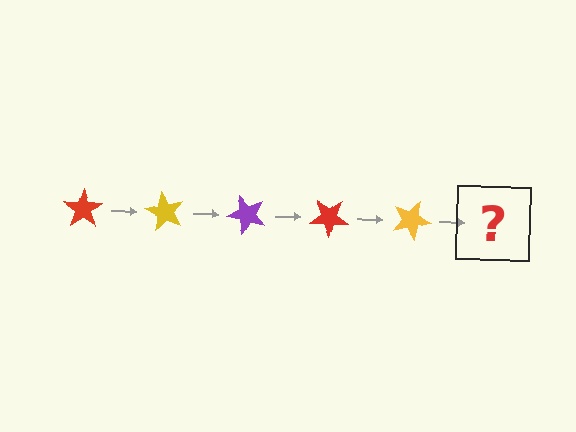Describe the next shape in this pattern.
It should be a purple star, rotated 300 degrees from the start.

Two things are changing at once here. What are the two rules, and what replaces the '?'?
The two rules are that it rotates 60 degrees each step and the color cycles through red, yellow, and purple. The '?' should be a purple star, rotated 300 degrees from the start.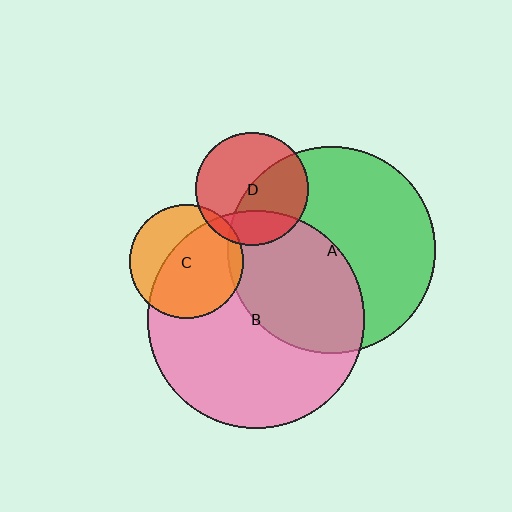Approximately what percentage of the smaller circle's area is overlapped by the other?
Approximately 5%.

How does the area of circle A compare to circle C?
Approximately 3.3 times.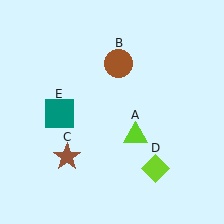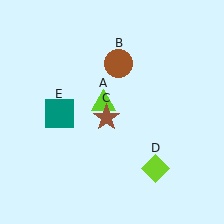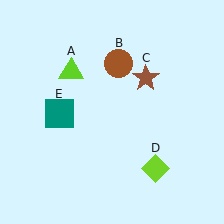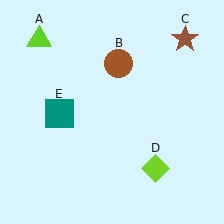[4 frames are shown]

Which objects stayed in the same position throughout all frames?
Brown circle (object B) and lime diamond (object D) and teal square (object E) remained stationary.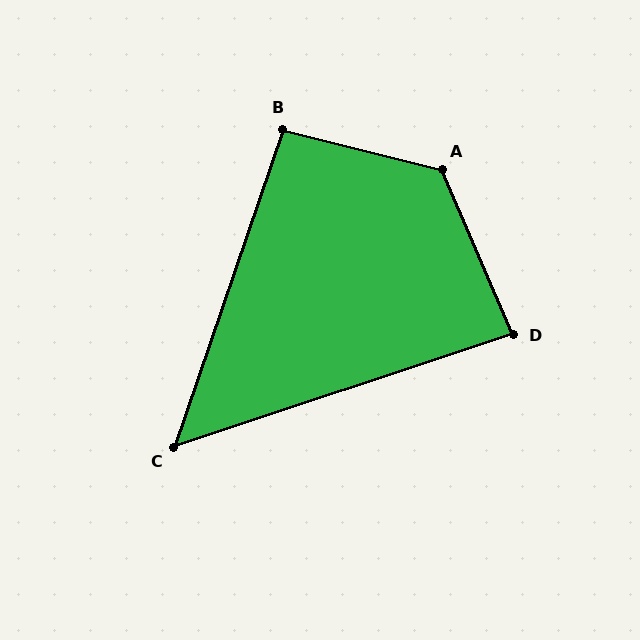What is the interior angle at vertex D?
Approximately 85 degrees (approximately right).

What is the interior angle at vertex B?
Approximately 95 degrees (approximately right).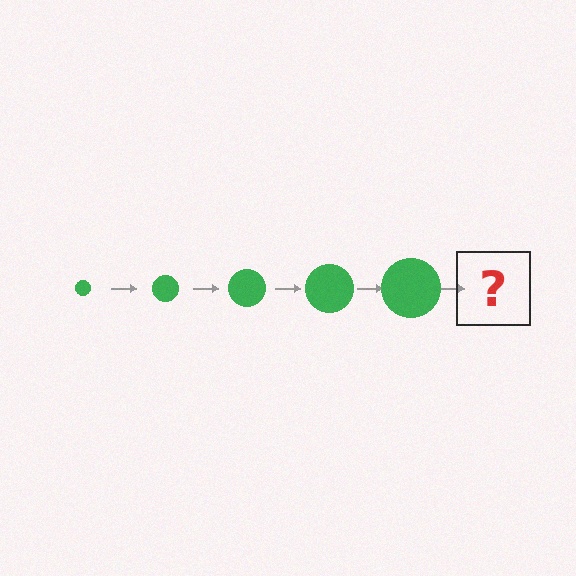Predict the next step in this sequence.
The next step is a green circle, larger than the previous one.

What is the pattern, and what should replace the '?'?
The pattern is that the circle gets progressively larger each step. The '?' should be a green circle, larger than the previous one.